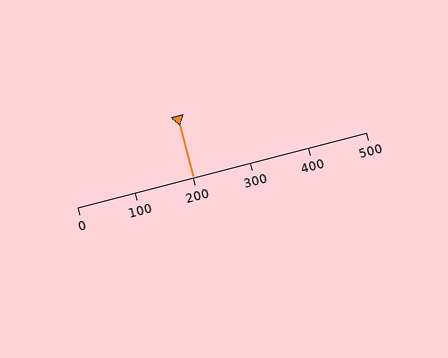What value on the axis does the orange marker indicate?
The marker indicates approximately 200.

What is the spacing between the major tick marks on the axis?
The major ticks are spaced 100 apart.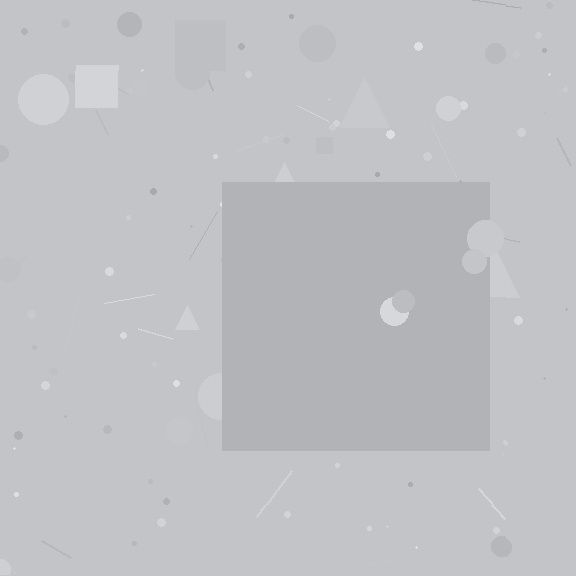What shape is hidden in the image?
A square is hidden in the image.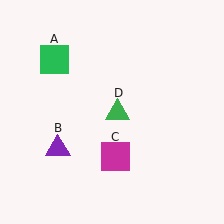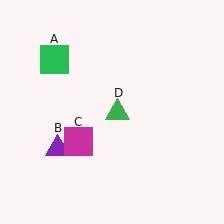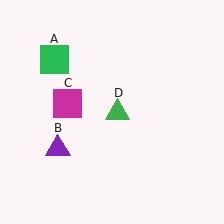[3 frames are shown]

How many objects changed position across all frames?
1 object changed position: magenta square (object C).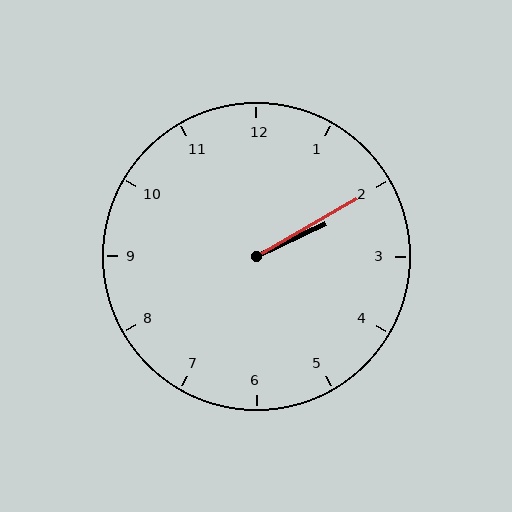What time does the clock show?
2:10.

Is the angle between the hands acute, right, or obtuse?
It is acute.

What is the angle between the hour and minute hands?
Approximately 5 degrees.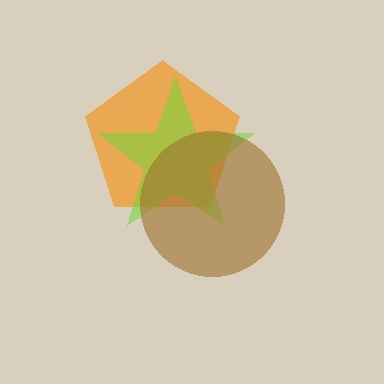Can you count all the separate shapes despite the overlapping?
Yes, there are 3 separate shapes.